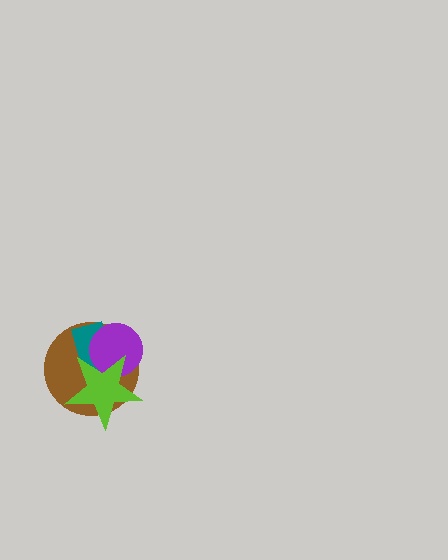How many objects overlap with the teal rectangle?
3 objects overlap with the teal rectangle.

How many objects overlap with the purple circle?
3 objects overlap with the purple circle.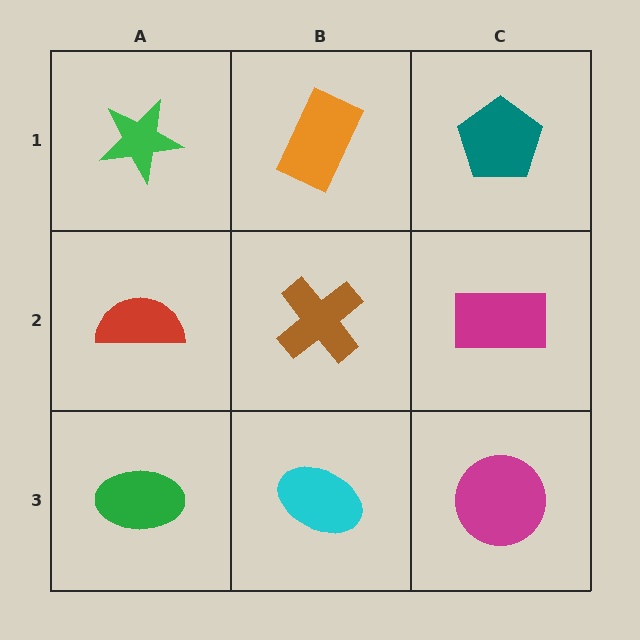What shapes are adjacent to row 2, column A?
A green star (row 1, column A), a green ellipse (row 3, column A), a brown cross (row 2, column B).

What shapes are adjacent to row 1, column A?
A red semicircle (row 2, column A), an orange rectangle (row 1, column B).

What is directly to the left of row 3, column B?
A green ellipse.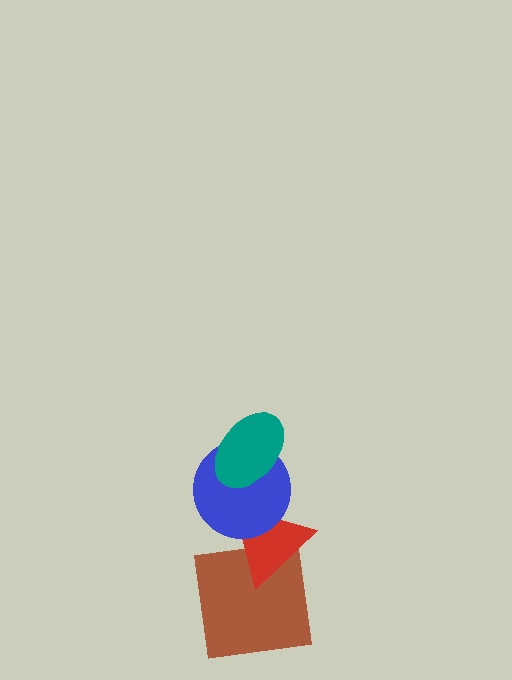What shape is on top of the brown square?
The red triangle is on top of the brown square.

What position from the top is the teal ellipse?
The teal ellipse is 1st from the top.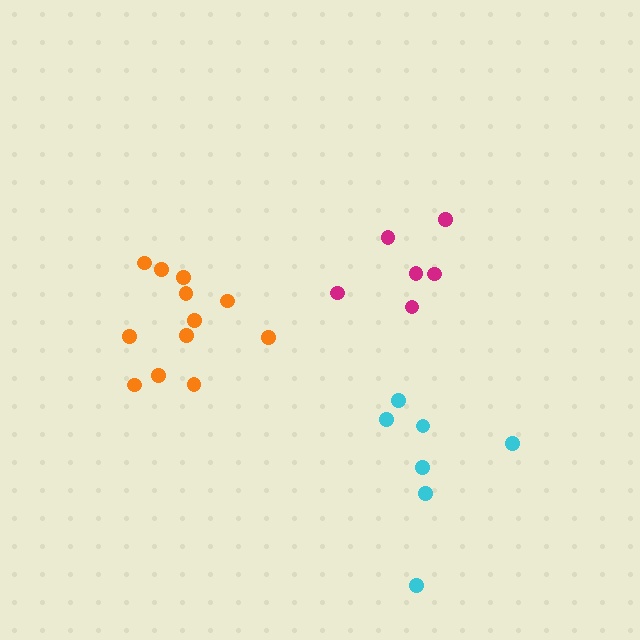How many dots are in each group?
Group 1: 12 dots, Group 2: 6 dots, Group 3: 7 dots (25 total).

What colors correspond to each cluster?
The clusters are colored: orange, magenta, cyan.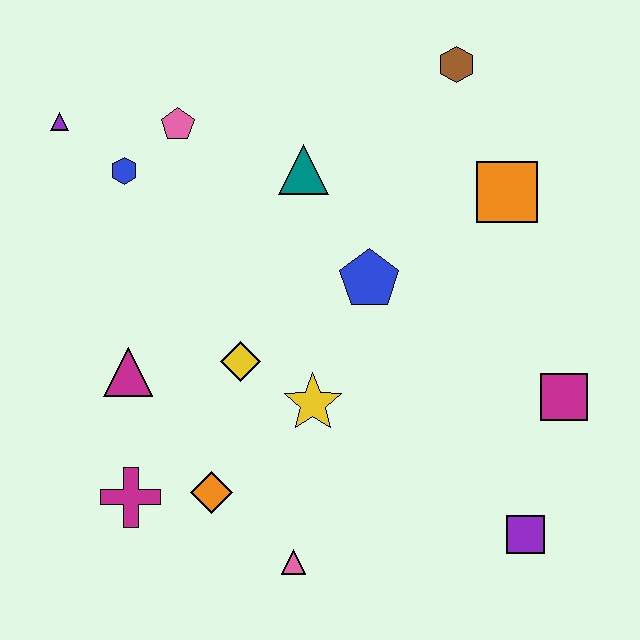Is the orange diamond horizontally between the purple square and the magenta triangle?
Yes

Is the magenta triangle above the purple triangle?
No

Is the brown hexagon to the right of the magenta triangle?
Yes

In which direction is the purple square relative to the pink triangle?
The purple square is to the right of the pink triangle.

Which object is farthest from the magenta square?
The purple triangle is farthest from the magenta square.